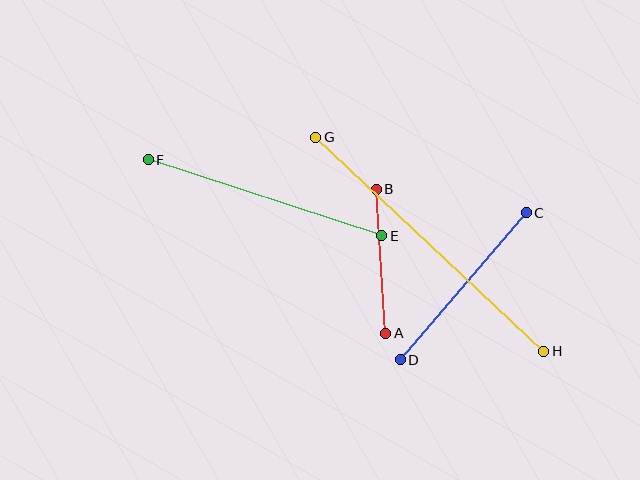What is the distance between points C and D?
The distance is approximately 193 pixels.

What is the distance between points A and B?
The distance is approximately 144 pixels.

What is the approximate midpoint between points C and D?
The midpoint is at approximately (463, 286) pixels.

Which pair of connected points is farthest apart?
Points G and H are farthest apart.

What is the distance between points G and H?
The distance is approximately 313 pixels.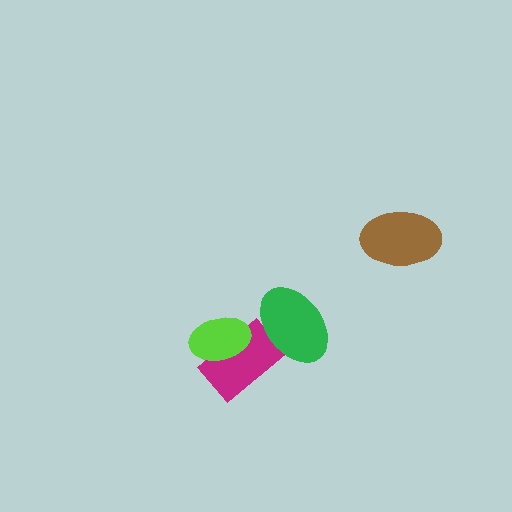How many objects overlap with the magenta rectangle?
2 objects overlap with the magenta rectangle.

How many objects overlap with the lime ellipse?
1 object overlaps with the lime ellipse.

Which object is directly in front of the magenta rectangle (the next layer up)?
The lime ellipse is directly in front of the magenta rectangle.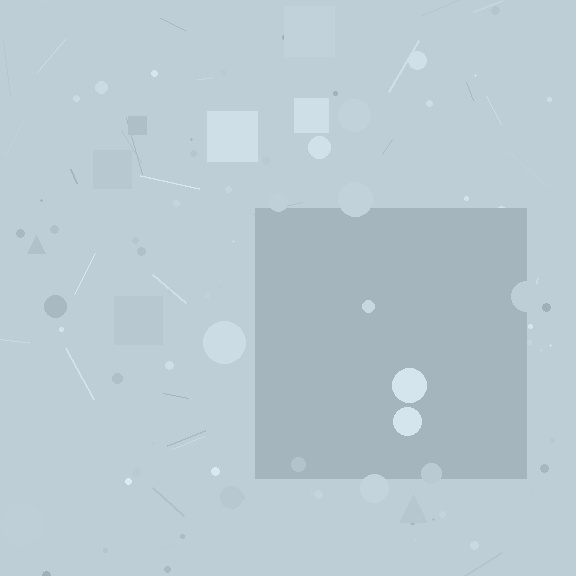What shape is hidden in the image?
A square is hidden in the image.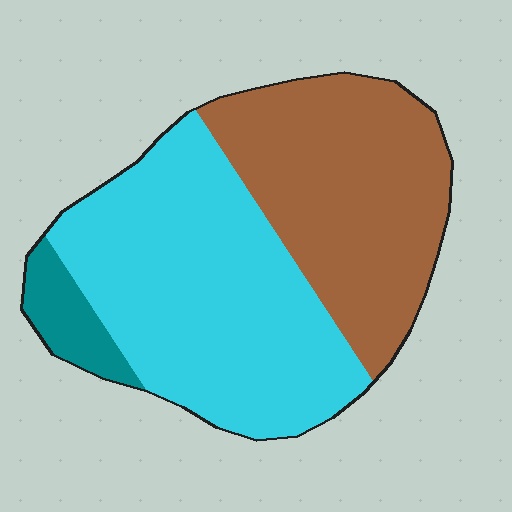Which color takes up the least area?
Teal, at roughly 5%.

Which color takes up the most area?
Cyan, at roughly 50%.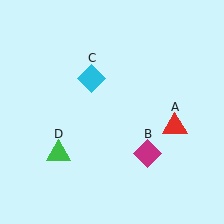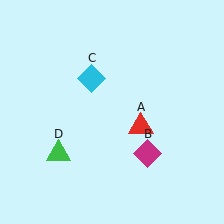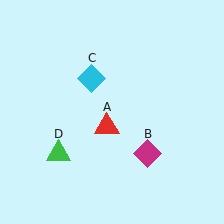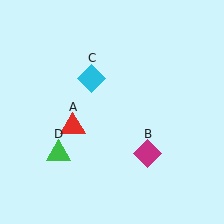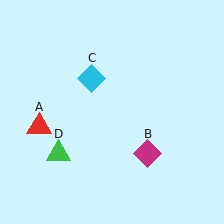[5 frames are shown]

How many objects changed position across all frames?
1 object changed position: red triangle (object A).